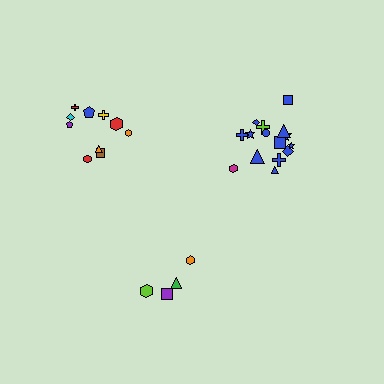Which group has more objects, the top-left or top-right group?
The top-right group.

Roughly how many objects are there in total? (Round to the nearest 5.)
Roughly 30 objects in total.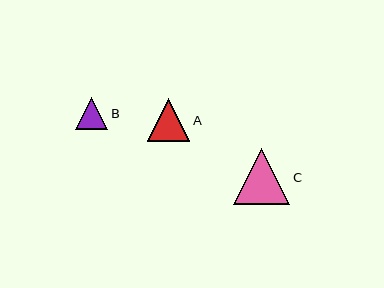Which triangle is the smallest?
Triangle B is the smallest with a size of approximately 32 pixels.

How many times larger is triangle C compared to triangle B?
Triangle C is approximately 1.7 times the size of triangle B.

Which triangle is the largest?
Triangle C is the largest with a size of approximately 56 pixels.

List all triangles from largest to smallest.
From largest to smallest: C, A, B.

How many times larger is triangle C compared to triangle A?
Triangle C is approximately 1.3 times the size of triangle A.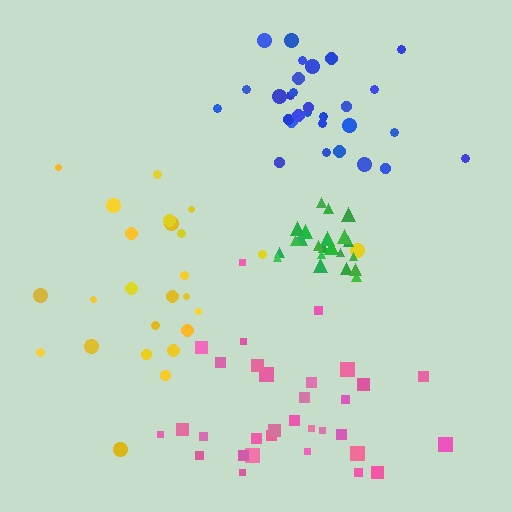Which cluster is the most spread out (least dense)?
Yellow.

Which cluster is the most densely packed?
Green.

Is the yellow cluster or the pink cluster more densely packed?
Pink.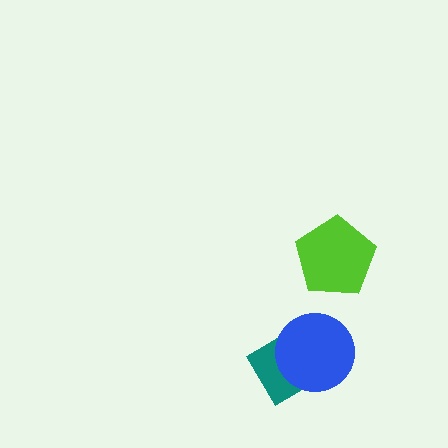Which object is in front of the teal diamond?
The blue circle is in front of the teal diamond.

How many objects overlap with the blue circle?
1 object overlaps with the blue circle.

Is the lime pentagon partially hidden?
No, no other shape covers it.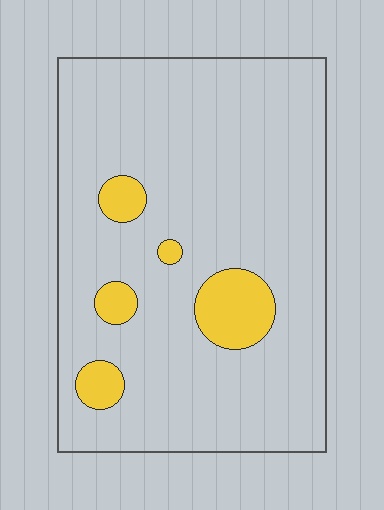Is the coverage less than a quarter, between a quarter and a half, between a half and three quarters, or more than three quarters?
Less than a quarter.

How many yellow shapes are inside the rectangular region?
5.